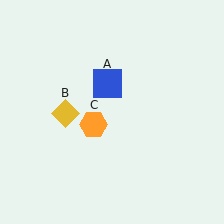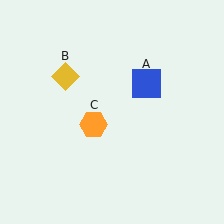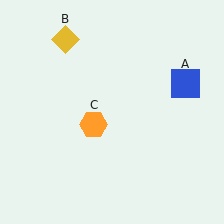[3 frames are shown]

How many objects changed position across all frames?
2 objects changed position: blue square (object A), yellow diamond (object B).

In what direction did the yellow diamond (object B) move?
The yellow diamond (object B) moved up.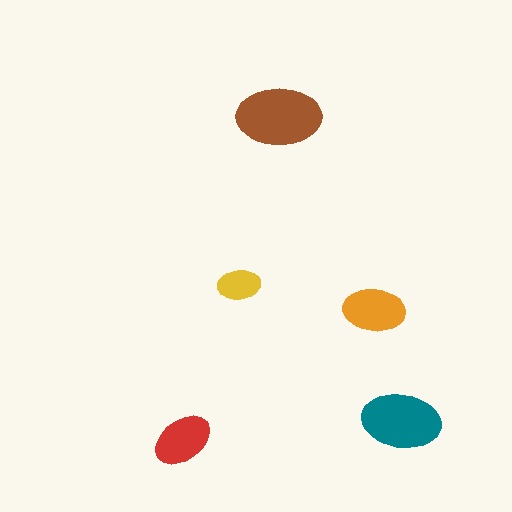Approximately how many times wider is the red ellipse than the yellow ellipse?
About 1.5 times wider.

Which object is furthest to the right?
The teal ellipse is rightmost.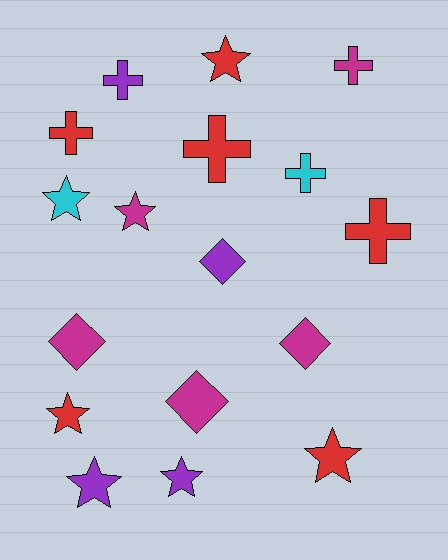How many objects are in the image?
There are 17 objects.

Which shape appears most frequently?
Star, with 7 objects.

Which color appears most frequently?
Red, with 6 objects.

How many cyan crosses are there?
There is 1 cyan cross.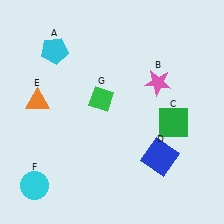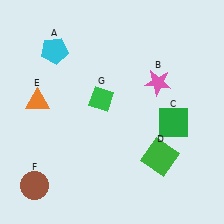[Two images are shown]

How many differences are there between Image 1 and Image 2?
There are 2 differences between the two images.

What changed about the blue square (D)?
In Image 1, D is blue. In Image 2, it changed to green.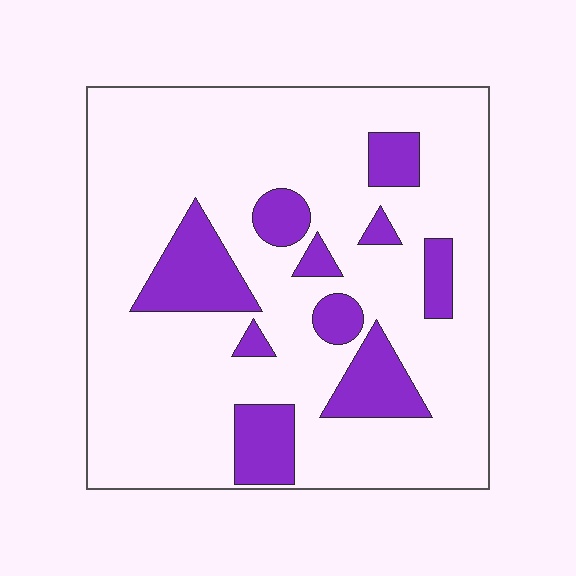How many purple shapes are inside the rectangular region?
10.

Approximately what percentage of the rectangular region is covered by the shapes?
Approximately 20%.